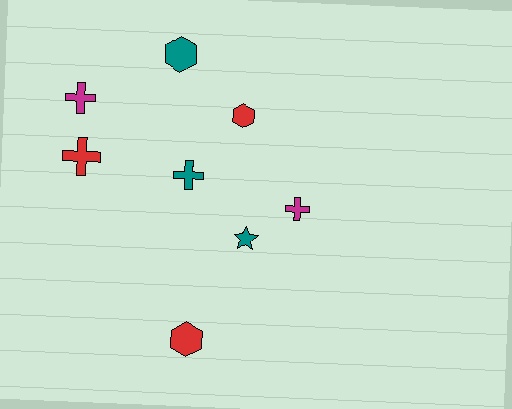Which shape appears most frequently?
Cross, with 4 objects.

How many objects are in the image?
There are 8 objects.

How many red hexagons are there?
There are 2 red hexagons.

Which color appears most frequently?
Teal, with 3 objects.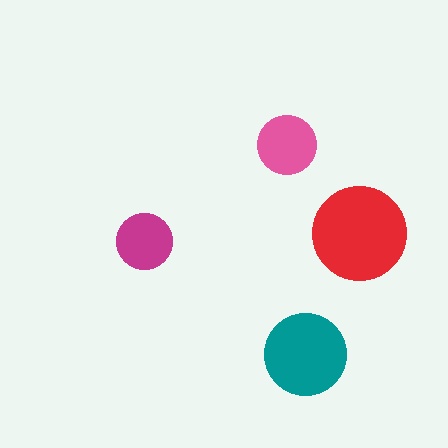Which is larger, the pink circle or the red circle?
The red one.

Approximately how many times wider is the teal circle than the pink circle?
About 1.5 times wider.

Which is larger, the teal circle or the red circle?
The red one.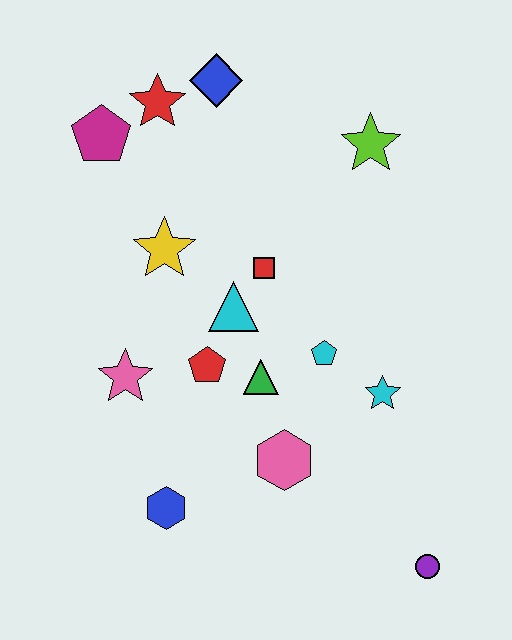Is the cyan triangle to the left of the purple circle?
Yes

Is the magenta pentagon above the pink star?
Yes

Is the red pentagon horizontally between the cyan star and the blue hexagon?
Yes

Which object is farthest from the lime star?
The purple circle is farthest from the lime star.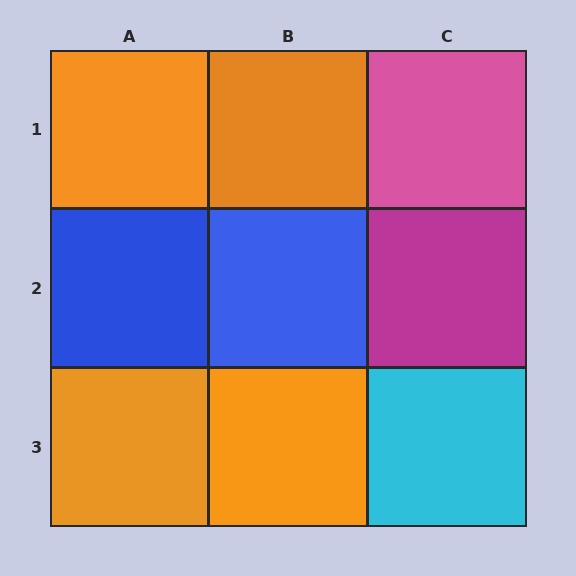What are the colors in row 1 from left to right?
Orange, orange, pink.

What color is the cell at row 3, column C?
Cyan.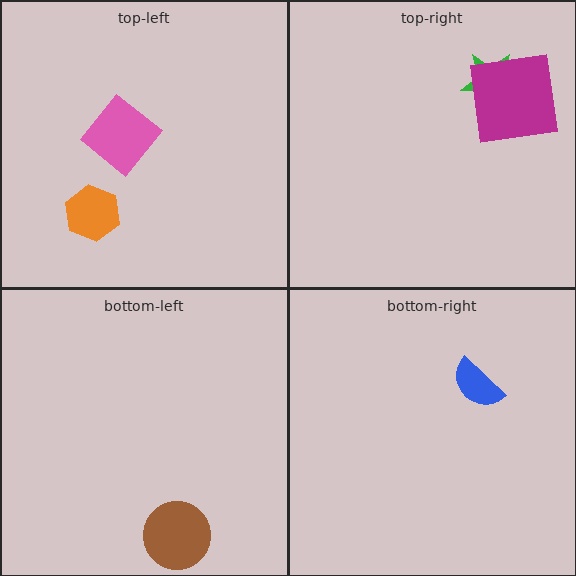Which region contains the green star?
The top-right region.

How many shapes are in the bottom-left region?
1.